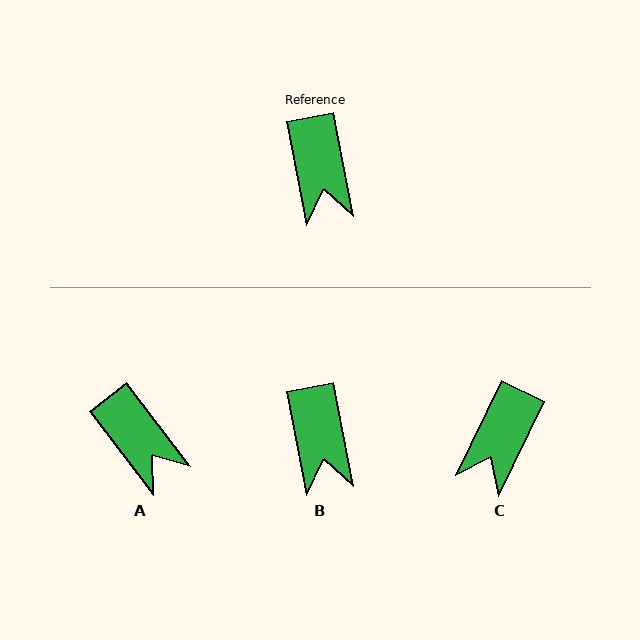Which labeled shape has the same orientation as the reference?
B.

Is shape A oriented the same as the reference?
No, it is off by about 27 degrees.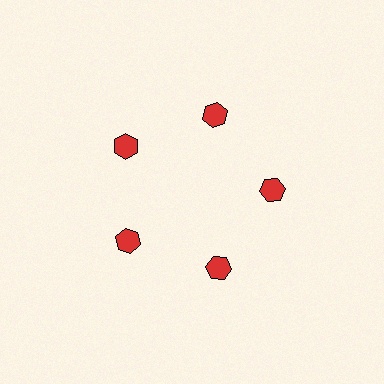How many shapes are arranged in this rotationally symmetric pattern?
There are 5 shapes, arranged in 5 groups of 1.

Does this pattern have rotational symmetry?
Yes, this pattern has 5-fold rotational symmetry. It looks the same after rotating 72 degrees around the center.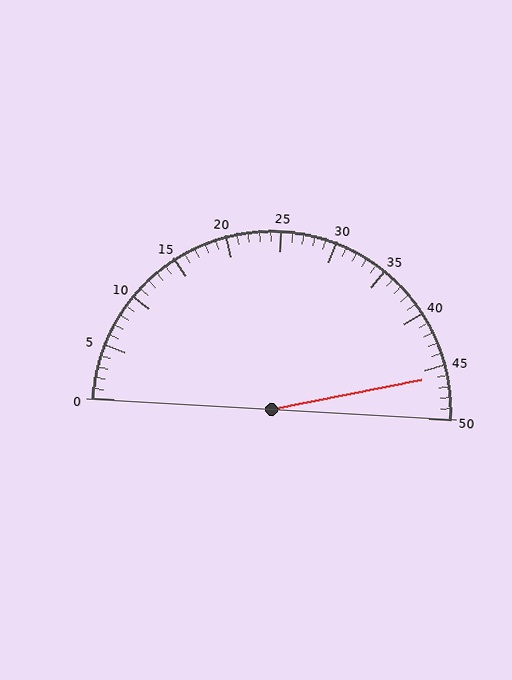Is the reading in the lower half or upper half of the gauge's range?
The reading is in the upper half of the range (0 to 50).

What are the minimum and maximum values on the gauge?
The gauge ranges from 0 to 50.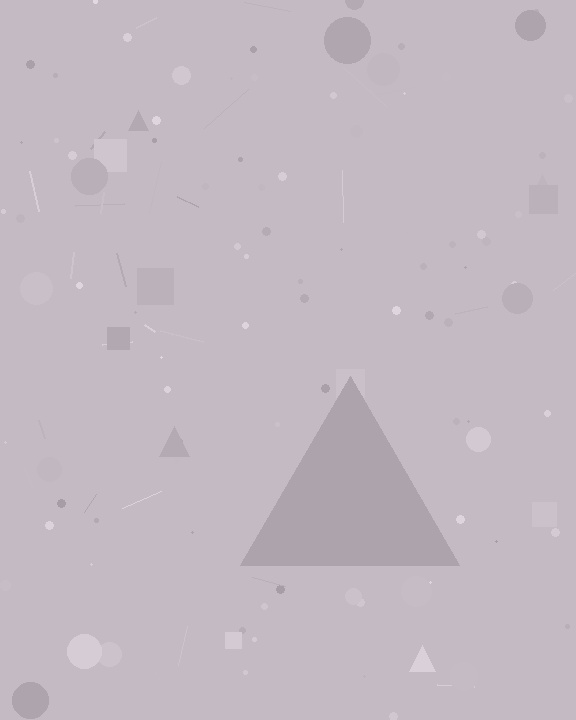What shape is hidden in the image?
A triangle is hidden in the image.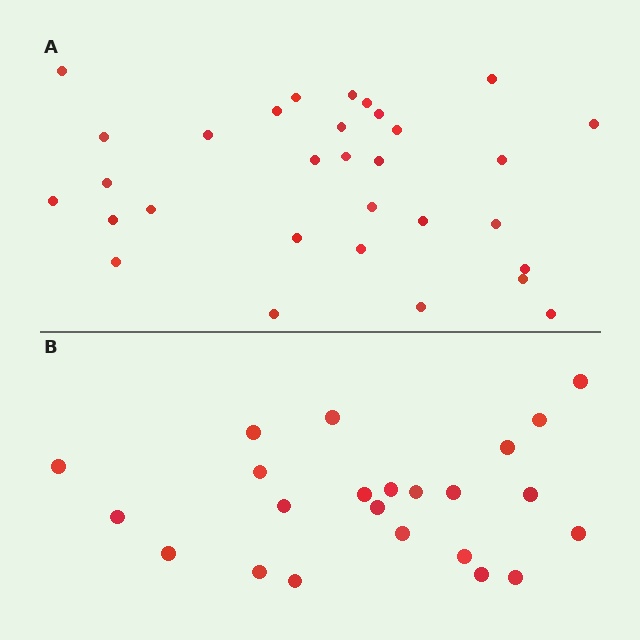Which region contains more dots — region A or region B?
Region A (the top region) has more dots.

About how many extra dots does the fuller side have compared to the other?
Region A has roughly 8 or so more dots than region B.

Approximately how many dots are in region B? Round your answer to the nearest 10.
About 20 dots. (The exact count is 23, which rounds to 20.)